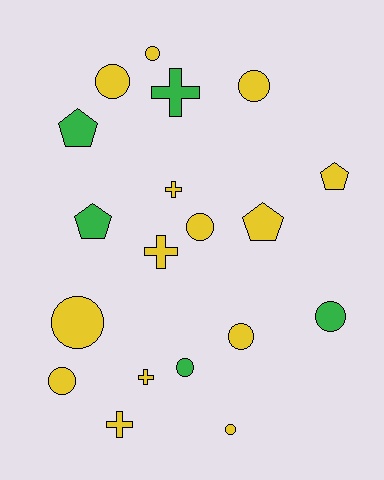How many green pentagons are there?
There are 2 green pentagons.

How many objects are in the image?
There are 19 objects.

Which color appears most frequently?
Yellow, with 14 objects.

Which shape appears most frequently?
Circle, with 10 objects.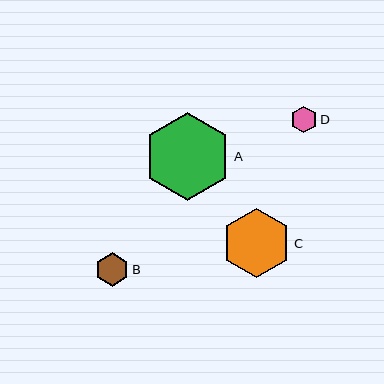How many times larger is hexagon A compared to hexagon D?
Hexagon A is approximately 3.3 times the size of hexagon D.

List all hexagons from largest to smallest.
From largest to smallest: A, C, B, D.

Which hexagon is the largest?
Hexagon A is the largest with a size of approximately 87 pixels.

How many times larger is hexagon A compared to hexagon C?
Hexagon A is approximately 1.3 times the size of hexagon C.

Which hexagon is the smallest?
Hexagon D is the smallest with a size of approximately 26 pixels.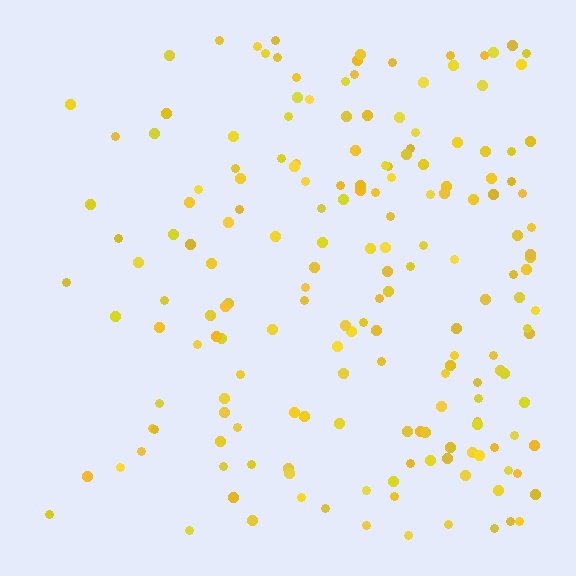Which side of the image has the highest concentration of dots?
The right.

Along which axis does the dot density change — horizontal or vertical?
Horizontal.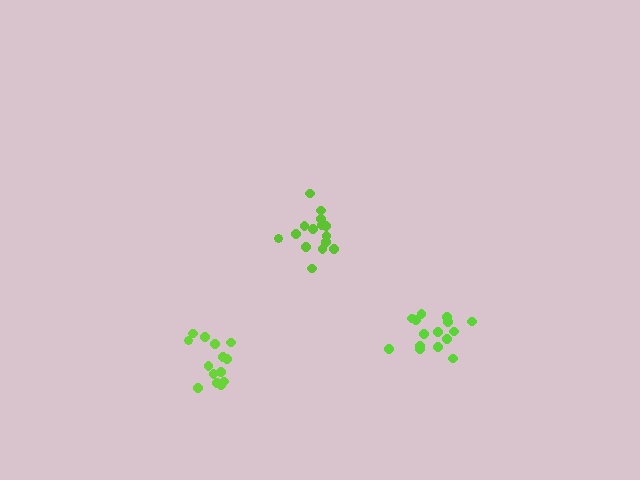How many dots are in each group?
Group 1: 14 dots, Group 2: 15 dots, Group 3: 15 dots (44 total).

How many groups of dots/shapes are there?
There are 3 groups.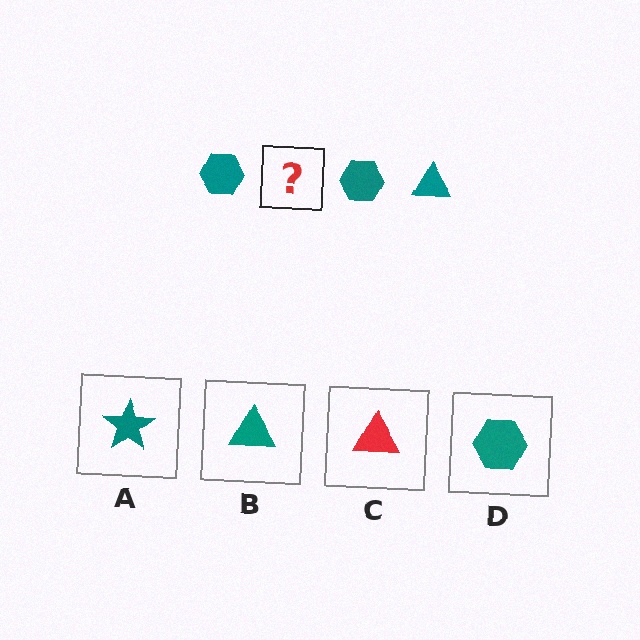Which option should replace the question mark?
Option B.